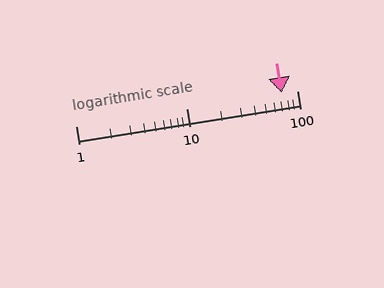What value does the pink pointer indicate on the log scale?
The pointer indicates approximately 72.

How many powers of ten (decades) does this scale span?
The scale spans 2 decades, from 1 to 100.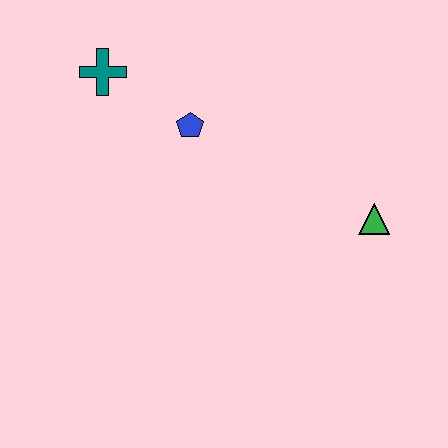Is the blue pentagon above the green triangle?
Yes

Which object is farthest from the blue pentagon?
The green triangle is farthest from the blue pentagon.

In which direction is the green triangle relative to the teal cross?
The green triangle is to the right of the teal cross.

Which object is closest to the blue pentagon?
The teal cross is closest to the blue pentagon.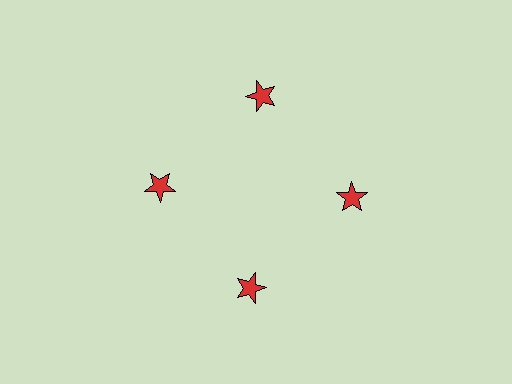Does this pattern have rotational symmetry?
Yes, this pattern has 4-fold rotational symmetry. It looks the same after rotating 90 degrees around the center.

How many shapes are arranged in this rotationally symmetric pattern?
There are 4 shapes, arranged in 4 groups of 1.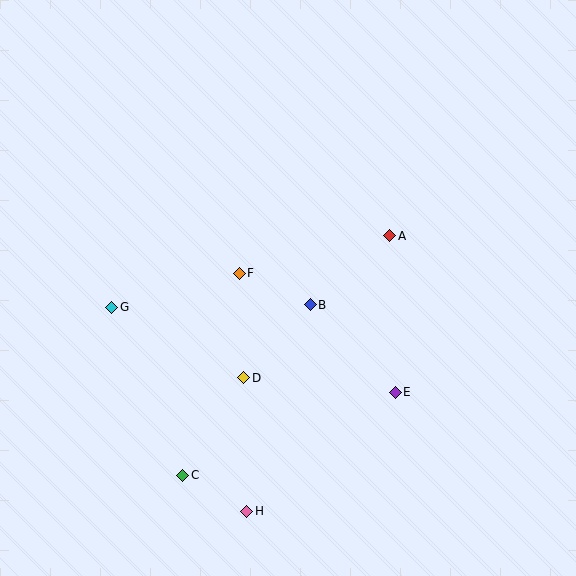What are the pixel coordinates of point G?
Point G is at (112, 307).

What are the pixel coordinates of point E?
Point E is at (395, 392).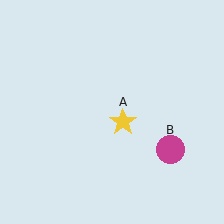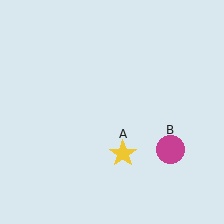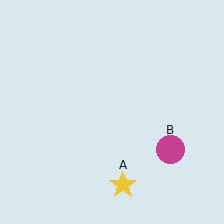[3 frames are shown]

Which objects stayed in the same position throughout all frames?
Magenta circle (object B) remained stationary.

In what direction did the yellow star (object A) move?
The yellow star (object A) moved down.